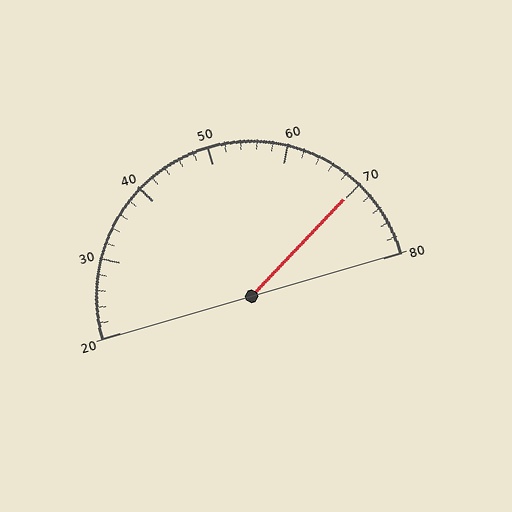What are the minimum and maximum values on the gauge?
The gauge ranges from 20 to 80.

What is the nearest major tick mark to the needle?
The nearest major tick mark is 70.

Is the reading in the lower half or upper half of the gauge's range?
The reading is in the upper half of the range (20 to 80).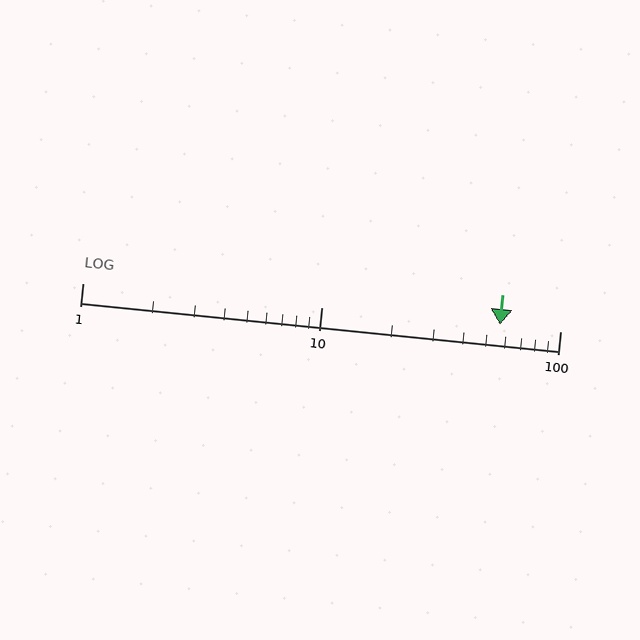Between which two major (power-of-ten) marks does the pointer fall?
The pointer is between 10 and 100.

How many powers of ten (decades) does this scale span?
The scale spans 2 decades, from 1 to 100.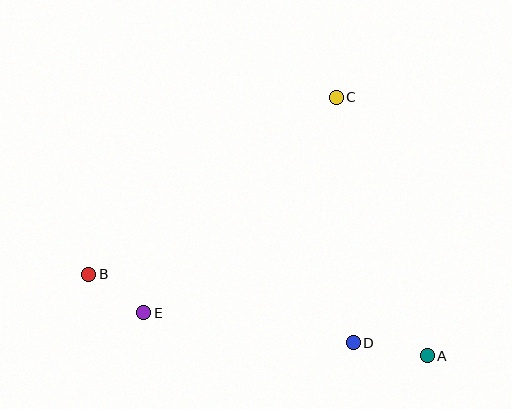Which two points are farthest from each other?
Points A and B are farthest from each other.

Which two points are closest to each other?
Points B and E are closest to each other.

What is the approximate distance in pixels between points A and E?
The distance between A and E is approximately 286 pixels.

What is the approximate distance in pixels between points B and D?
The distance between B and D is approximately 273 pixels.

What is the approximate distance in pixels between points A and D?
The distance between A and D is approximately 75 pixels.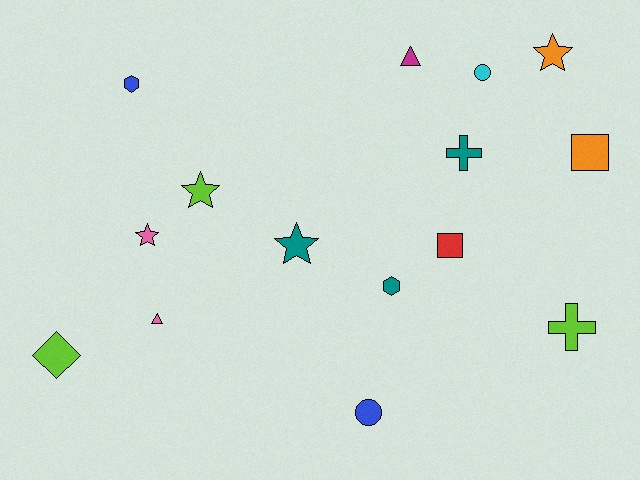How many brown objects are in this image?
There are no brown objects.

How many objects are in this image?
There are 15 objects.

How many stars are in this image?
There are 4 stars.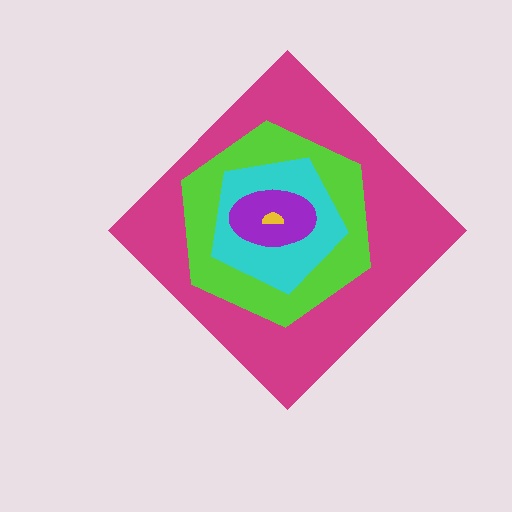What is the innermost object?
The yellow semicircle.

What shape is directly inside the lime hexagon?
The cyan pentagon.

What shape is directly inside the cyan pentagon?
The purple ellipse.